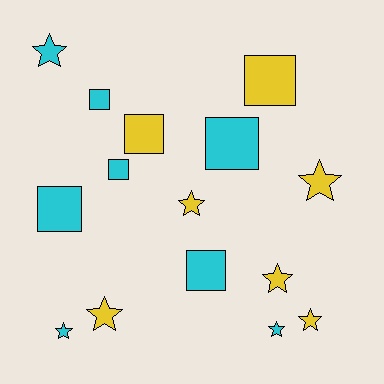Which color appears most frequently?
Cyan, with 8 objects.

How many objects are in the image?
There are 15 objects.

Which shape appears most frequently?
Star, with 8 objects.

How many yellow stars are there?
There are 5 yellow stars.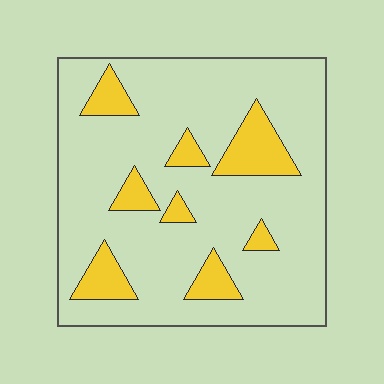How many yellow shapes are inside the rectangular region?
8.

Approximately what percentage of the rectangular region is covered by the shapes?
Approximately 15%.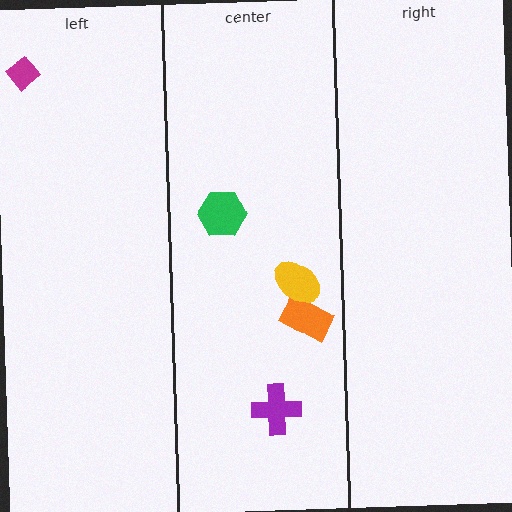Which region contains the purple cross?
The center region.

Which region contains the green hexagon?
The center region.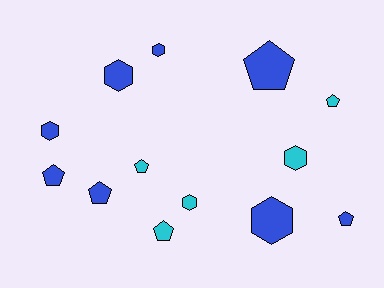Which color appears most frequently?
Blue, with 8 objects.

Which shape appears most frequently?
Pentagon, with 7 objects.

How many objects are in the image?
There are 13 objects.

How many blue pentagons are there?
There are 4 blue pentagons.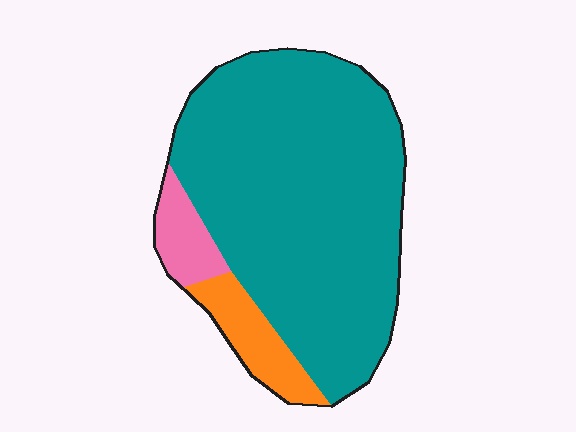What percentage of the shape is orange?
Orange takes up about one tenth (1/10) of the shape.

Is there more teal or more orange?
Teal.